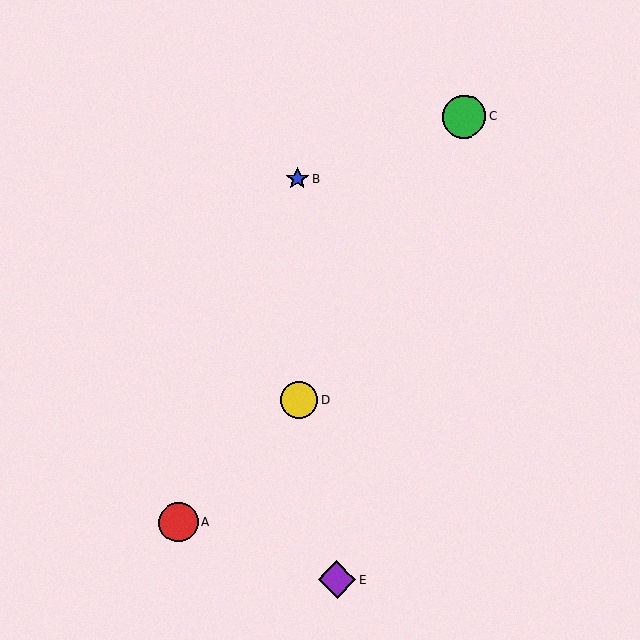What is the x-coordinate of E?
Object E is at x≈337.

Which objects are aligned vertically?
Objects B, D are aligned vertically.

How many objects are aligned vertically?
2 objects (B, D) are aligned vertically.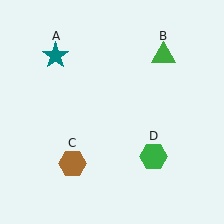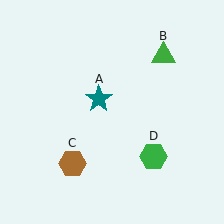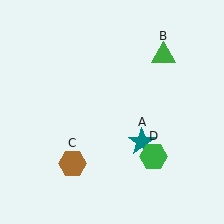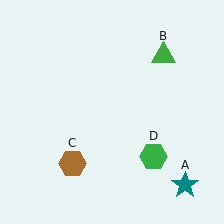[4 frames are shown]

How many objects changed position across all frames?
1 object changed position: teal star (object A).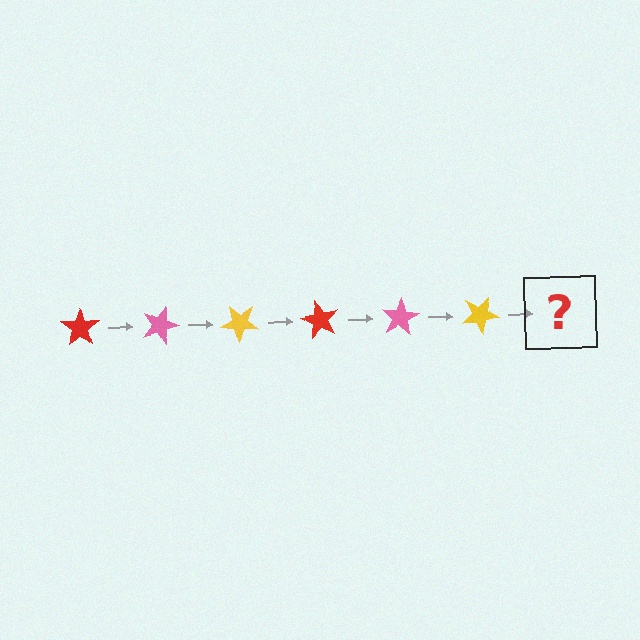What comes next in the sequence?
The next element should be a red star, rotated 120 degrees from the start.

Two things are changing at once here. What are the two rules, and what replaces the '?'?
The two rules are that it rotates 20 degrees each step and the color cycles through red, pink, and yellow. The '?' should be a red star, rotated 120 degrees from the start.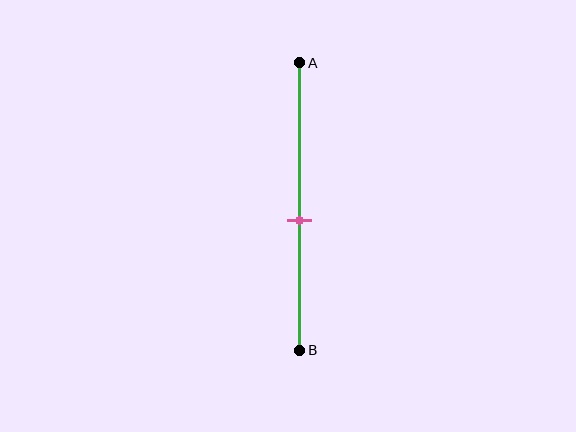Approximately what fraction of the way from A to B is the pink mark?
The pink mark is approximately 55% of the way from A to B.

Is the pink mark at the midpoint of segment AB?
No, the mark is at about 55% from A, not at the 50% midpoint.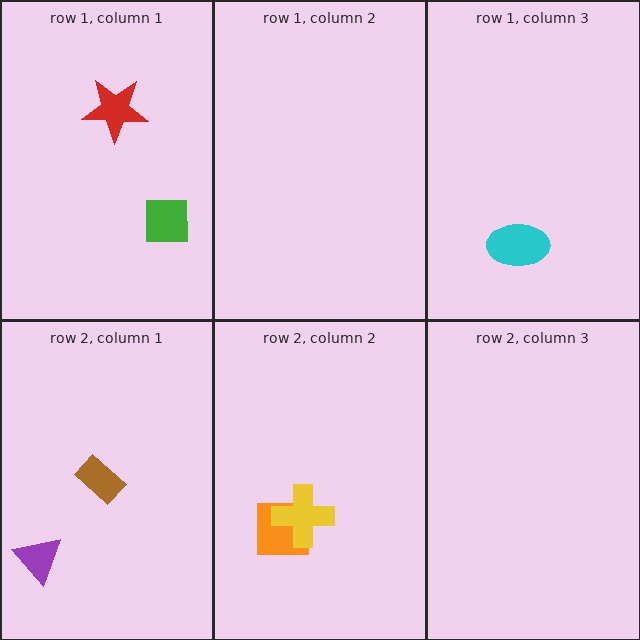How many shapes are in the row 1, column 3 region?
1.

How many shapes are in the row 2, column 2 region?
2.